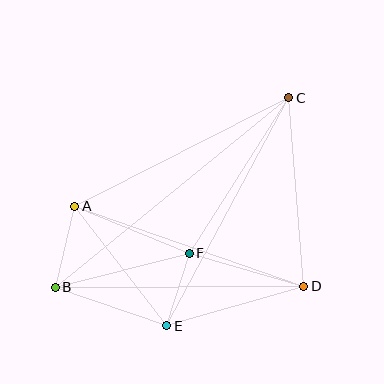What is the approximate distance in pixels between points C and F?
The distance between C and F is approximately 184 pixels.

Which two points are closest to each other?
Points E and F are closest to each other.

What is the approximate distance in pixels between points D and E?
The distance between D and E is approximately 143 pixels.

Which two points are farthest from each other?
Points B and C are farthest from each other.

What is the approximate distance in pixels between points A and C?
The distance between A and C is approximately 240 pixels.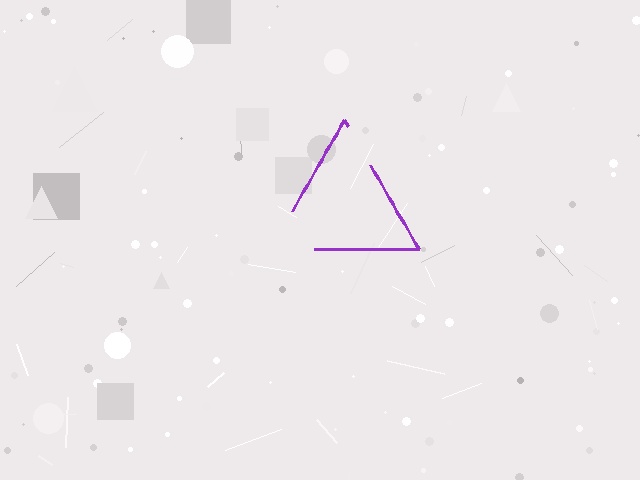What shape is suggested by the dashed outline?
The dashed outline suggests a triangle.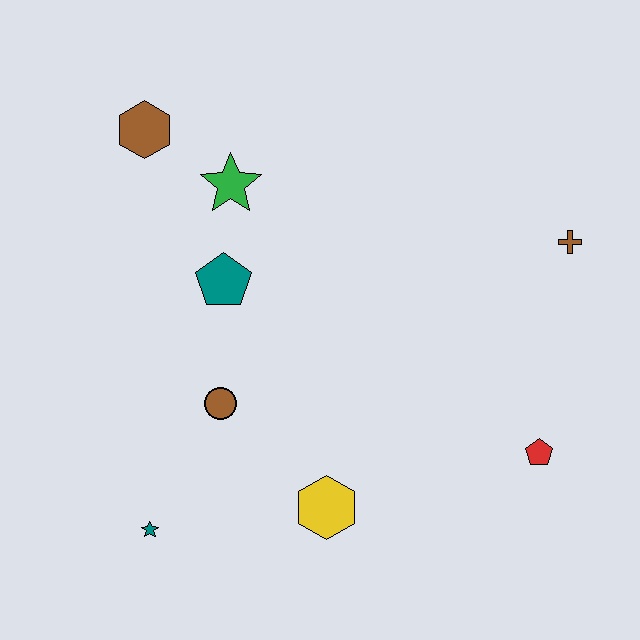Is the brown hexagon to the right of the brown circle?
No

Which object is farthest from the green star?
The red pentagon is farthest from the green star.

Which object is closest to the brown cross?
The red pentagon is closest to the brown cross.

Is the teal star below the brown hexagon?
Yes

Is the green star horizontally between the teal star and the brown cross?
Yes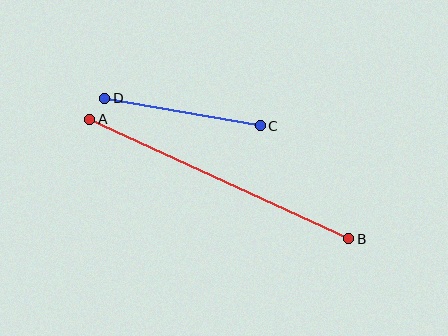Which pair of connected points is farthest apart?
Points A and B are farthest apart.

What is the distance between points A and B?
The distance is approximately 285 pixels.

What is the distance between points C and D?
The distance is approximately 158 pixels.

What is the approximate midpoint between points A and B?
The midpoint is at approximately (219, 179) pixels.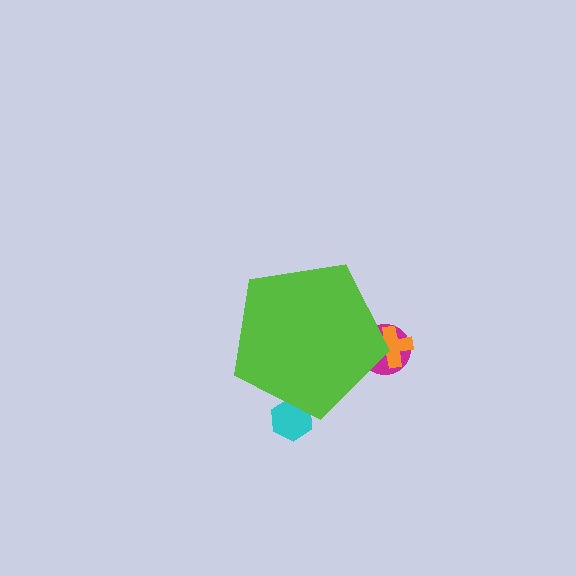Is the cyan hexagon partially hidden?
Yes, the cyan hexagon is partially hidden behind the lime pentagon.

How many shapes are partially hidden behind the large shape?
3 shapes are partially hidden.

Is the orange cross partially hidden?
Yes, the orange cross is partially hidden behind the lime pentagon.